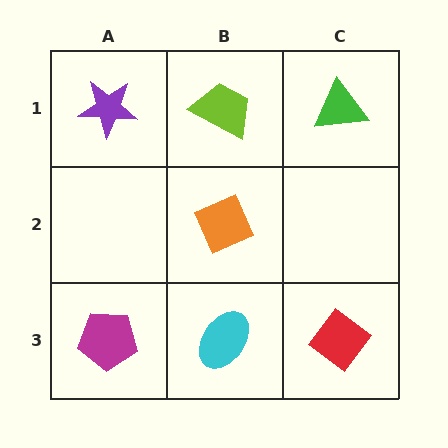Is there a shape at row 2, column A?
No, that cell is empty.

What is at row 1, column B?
A lime trapezoid.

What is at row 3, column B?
A cyan ellipse.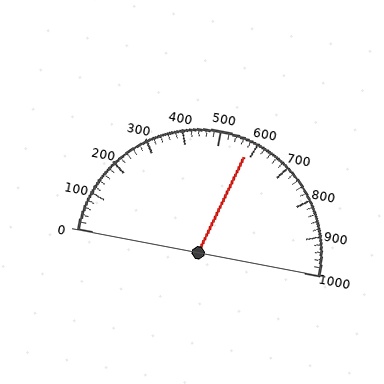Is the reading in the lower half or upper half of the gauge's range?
The reading is in the upper half of the range (0 to 1000).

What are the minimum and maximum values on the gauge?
The gauge ranges from 0 to 1000.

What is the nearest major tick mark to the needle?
The nearest major tick mark is 600.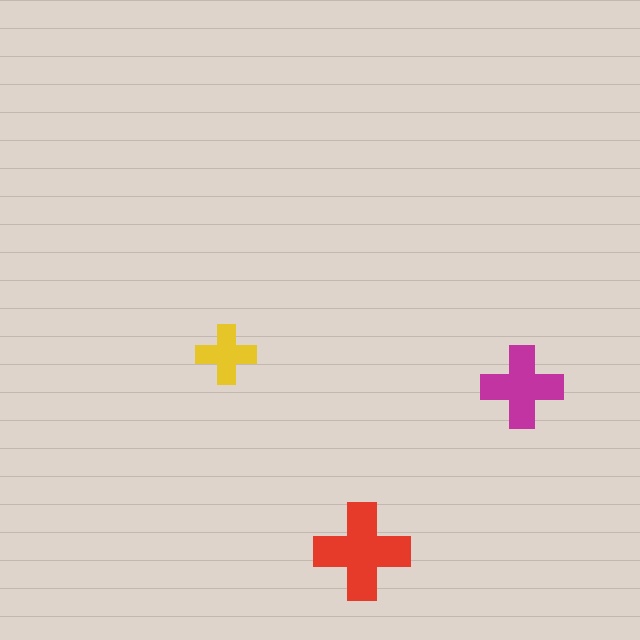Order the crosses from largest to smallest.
the red one, the magenta one, the yellow one.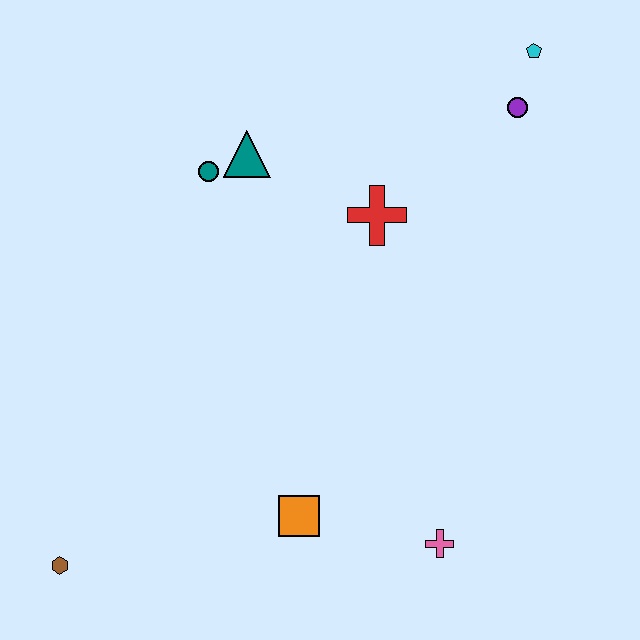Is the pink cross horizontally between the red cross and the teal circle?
No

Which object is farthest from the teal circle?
The pink cross is farthest from the teal circle.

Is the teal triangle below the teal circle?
No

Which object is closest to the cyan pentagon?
The purple circle is closest to the cyan pentagon.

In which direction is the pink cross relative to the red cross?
The pink cross is below the red cross.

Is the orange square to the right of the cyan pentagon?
No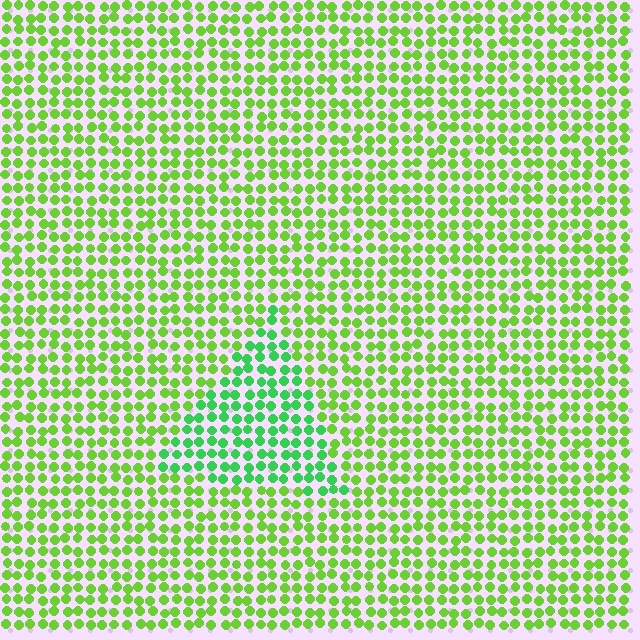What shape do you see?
I see a triangle.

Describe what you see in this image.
The image is filled with small lime elements in a uniform arrangement. A triangle-shaped region is visible where the elements are tinted to a slightly different hue, forming a subtle color boundary.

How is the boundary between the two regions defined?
The boundary is defined purely by a slight shift in hue (about 34 degrees). Spacing, size, and orientation are identical on both sides.